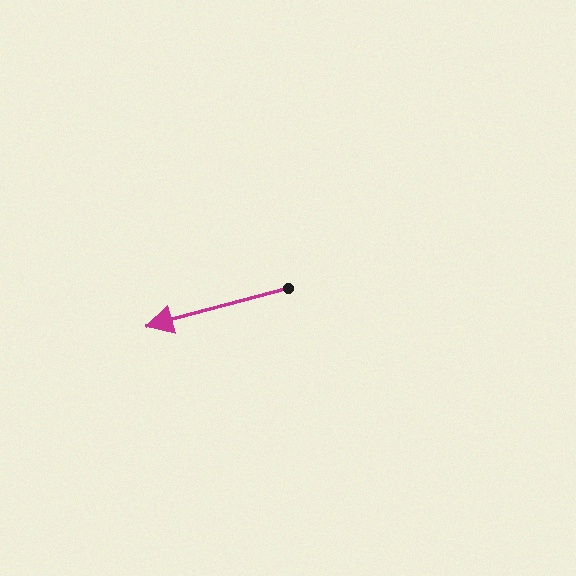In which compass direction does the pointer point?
West.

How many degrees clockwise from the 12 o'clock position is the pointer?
Approximately 255 degrees.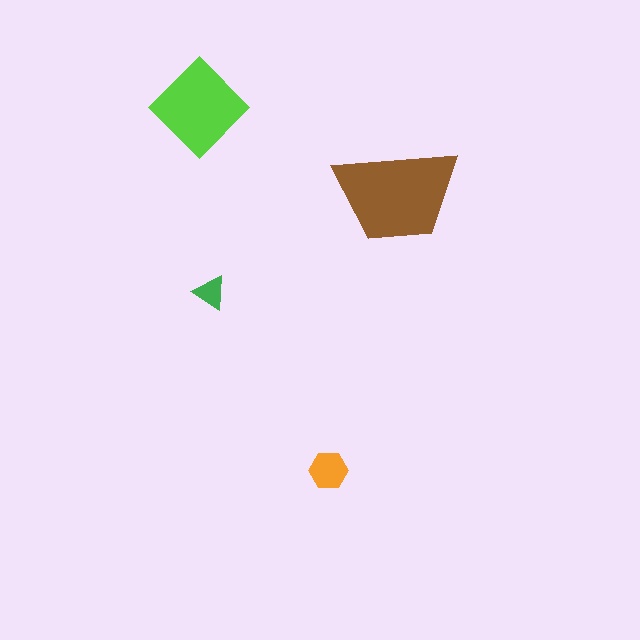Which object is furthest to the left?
The lime diamond is leftmost.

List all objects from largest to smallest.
The brown trapezoid, the lime diamond, the orange hexagon, the green triangle.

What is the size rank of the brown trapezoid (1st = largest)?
1st.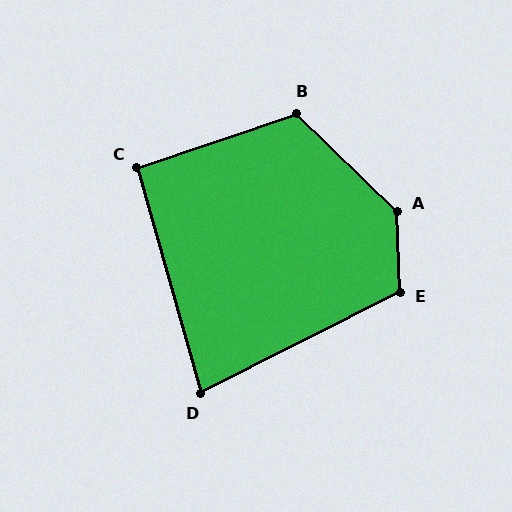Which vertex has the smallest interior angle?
D, at approximately 79 degrees.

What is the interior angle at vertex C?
Approximately 93 degrees (approximately right).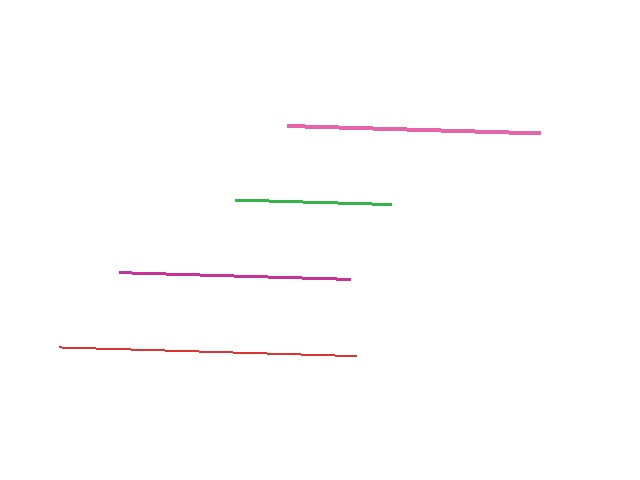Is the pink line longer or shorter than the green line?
The pink line is longer than the green line.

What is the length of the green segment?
The green segment is approximately 156 pixels long.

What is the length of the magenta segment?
The magenta segment is approximately 232 pixels long.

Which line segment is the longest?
The red line is the longest at approximately 297 pixels.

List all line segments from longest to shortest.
From longest to shortest: red, pink, magenta, green.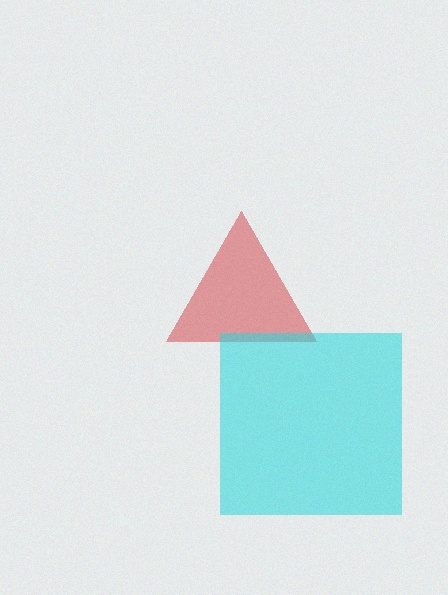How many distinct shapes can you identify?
There are 2 distinct shapes: a red triangle, a cyan square.